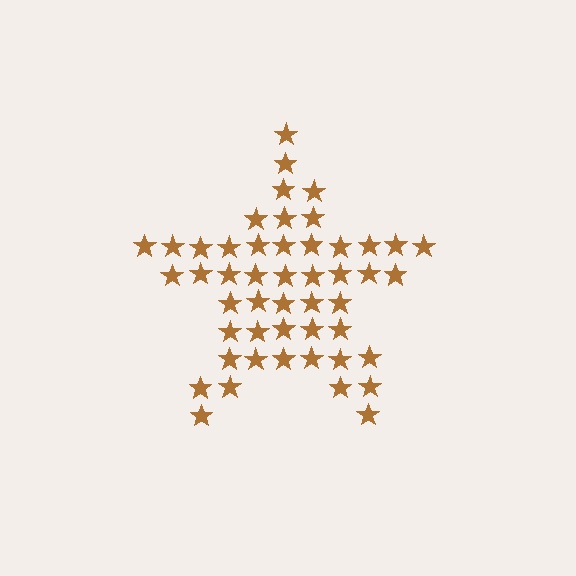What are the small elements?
The small elements are stars.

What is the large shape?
The large shape is a star.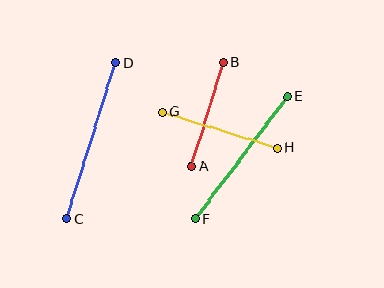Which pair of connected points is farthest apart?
Points C and D are farthest apart.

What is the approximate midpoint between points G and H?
The midpoint is at approximately (220, 130) pixels.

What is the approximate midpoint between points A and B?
The midpoint is at approximately (207, 114) pixels.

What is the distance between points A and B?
The distance is approximately 109 pixels.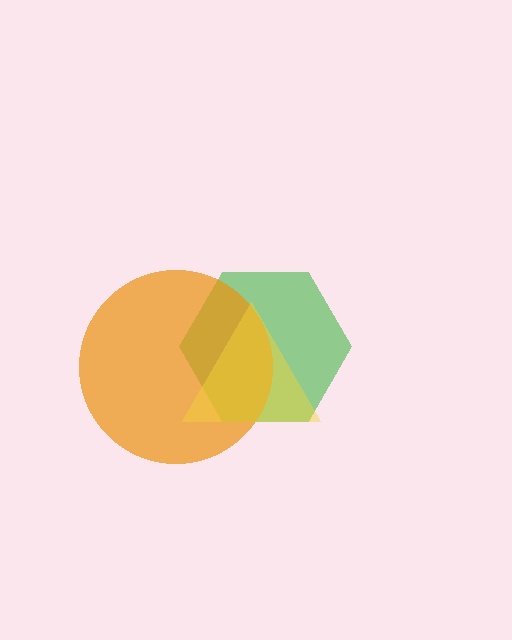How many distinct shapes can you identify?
There are 3 distinct shapes: a green hexagon, an orange circle, a yellow triangle.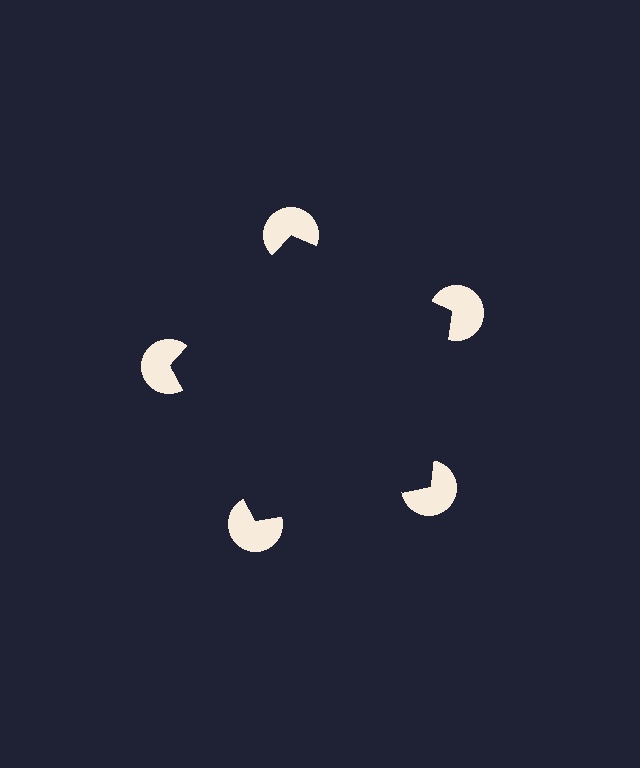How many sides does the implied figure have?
5 sides.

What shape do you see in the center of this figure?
An illusory pentagon — its edges are inferred from the aligned wedge cuts in the pac-man discs, not physically drawn.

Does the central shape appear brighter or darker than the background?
It typically appears slightly darker than the background, even though no actual brightness change is drawn.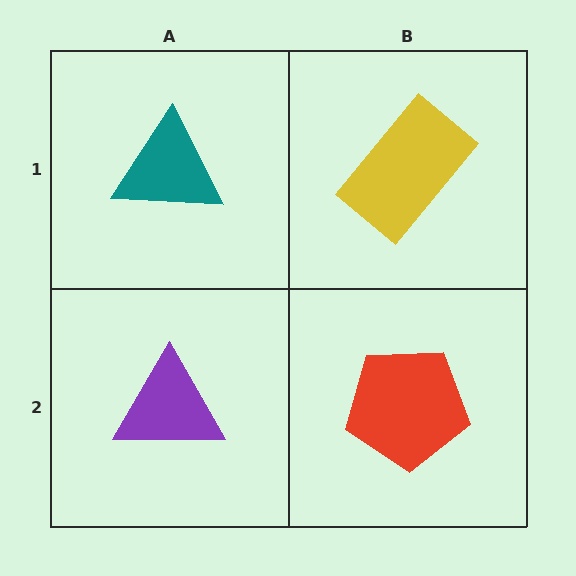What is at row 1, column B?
A yellow rectangle.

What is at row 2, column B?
A red pentagon.